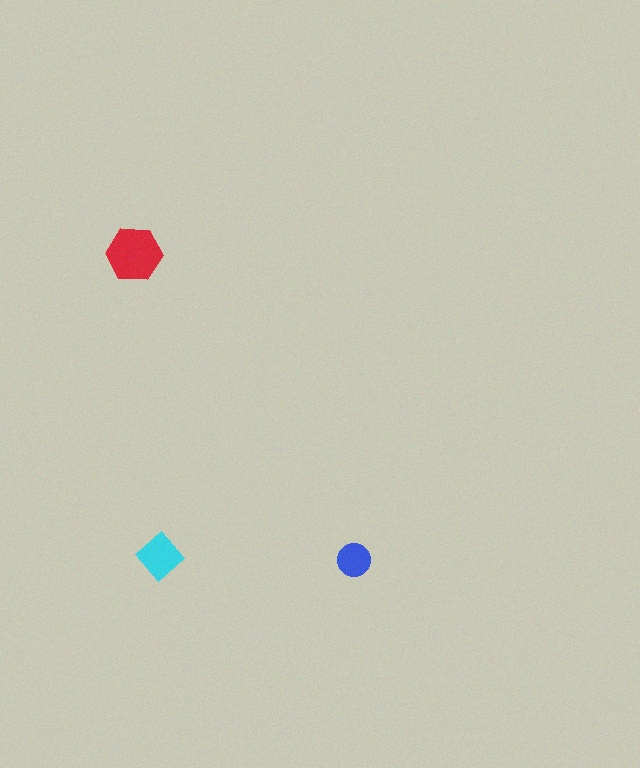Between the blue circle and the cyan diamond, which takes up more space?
The cyan diamond.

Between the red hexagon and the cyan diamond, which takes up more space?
The red hexagon.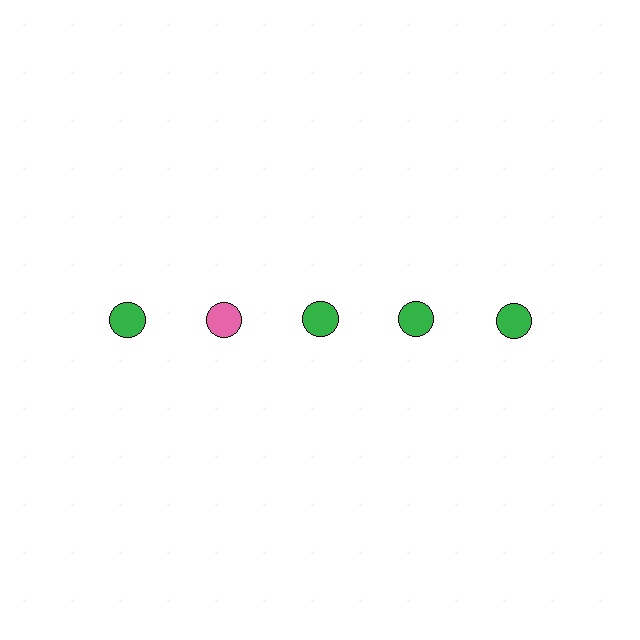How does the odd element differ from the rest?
It has a different color: pink instead of green.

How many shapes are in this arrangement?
There are 5 shapes arranged in a grid pattern.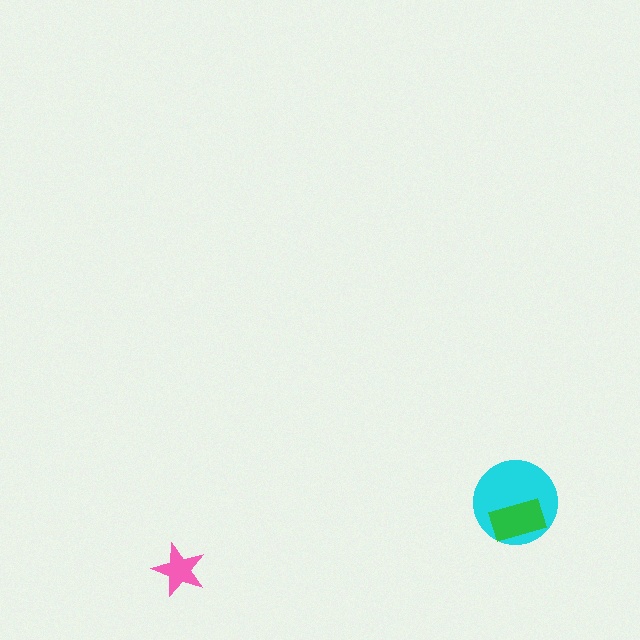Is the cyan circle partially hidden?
Yes, it is partially covered by another shape.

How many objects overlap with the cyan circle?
1 object overlaps with the cyan circle.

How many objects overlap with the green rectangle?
1 object overlaps with the green rectangle.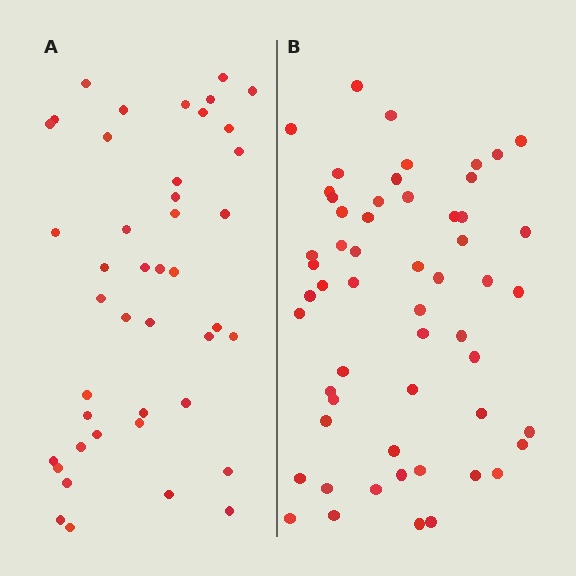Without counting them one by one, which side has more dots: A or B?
Region B (the right region) has more dots.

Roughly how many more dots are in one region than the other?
Region B has approximately 15 more dots than region A.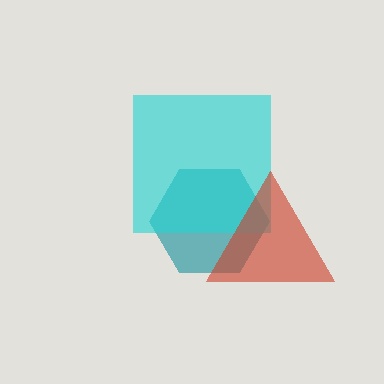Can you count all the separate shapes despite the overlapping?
Yes, there are 3 separate shapes.